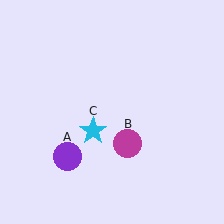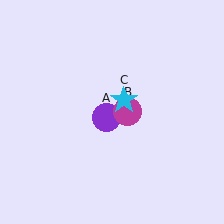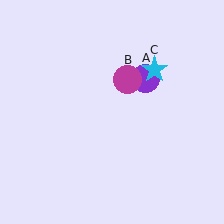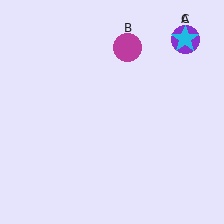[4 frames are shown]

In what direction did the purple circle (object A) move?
The purple circle (object A) moved up and to the right.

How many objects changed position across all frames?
3 objects changed position: purple circle (object A), magenta circle (object B), cyan star (object C).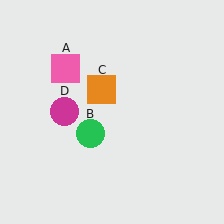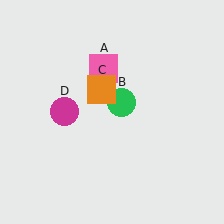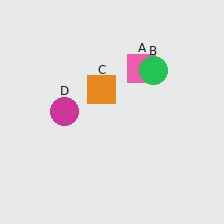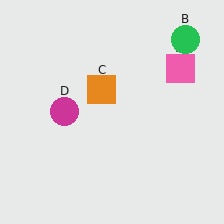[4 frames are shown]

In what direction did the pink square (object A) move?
The pink square (object A) moved right.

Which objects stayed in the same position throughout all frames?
Orange square (object C) and magenta circle (object D) remained stationary.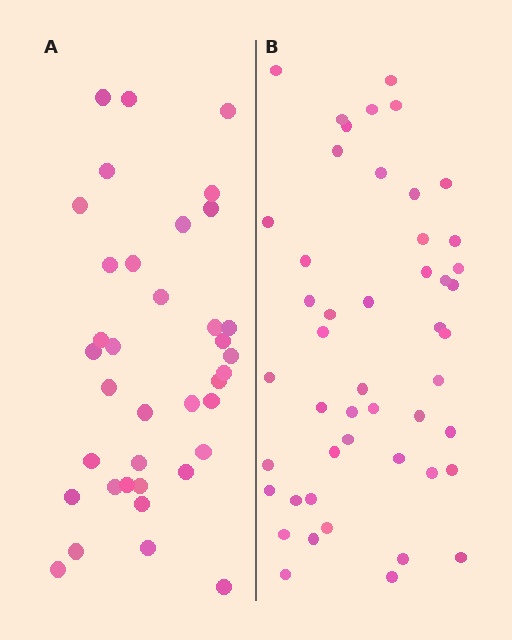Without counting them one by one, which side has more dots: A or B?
Region B (the right region) has more dots.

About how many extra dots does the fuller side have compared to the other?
Region B has roughly 12 or so more dots than region A.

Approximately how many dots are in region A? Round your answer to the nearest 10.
About 40 dots. (The exact count is 37, which rounds to 40.)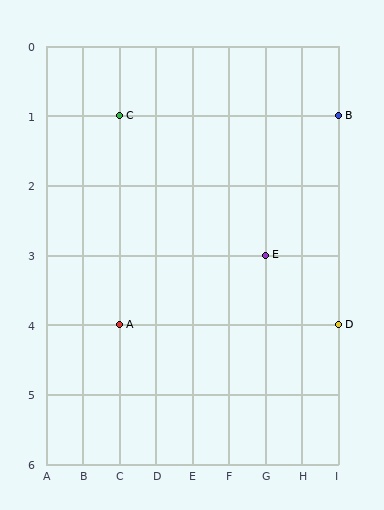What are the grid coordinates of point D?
Point D is at grid coordinates (I, 4).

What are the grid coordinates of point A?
Point A is at grid coordinates (C, 4).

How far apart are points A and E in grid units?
Points A and E are 4 columns and 1 row apart (about 4.1 grid units diagonally).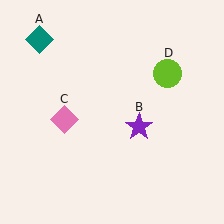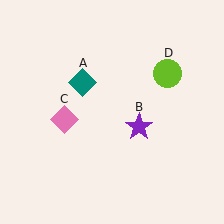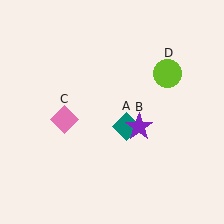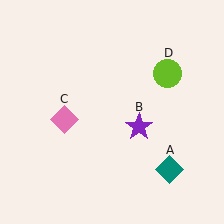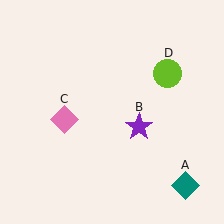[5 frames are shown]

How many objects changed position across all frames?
1 object changed position: teal diamond (object A).